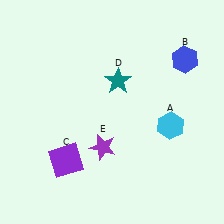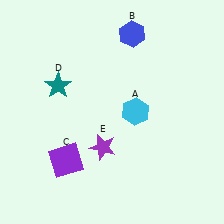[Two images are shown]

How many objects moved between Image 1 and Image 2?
3 objects moved between the two images.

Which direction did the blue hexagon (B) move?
The blue hexagon (B) moved left.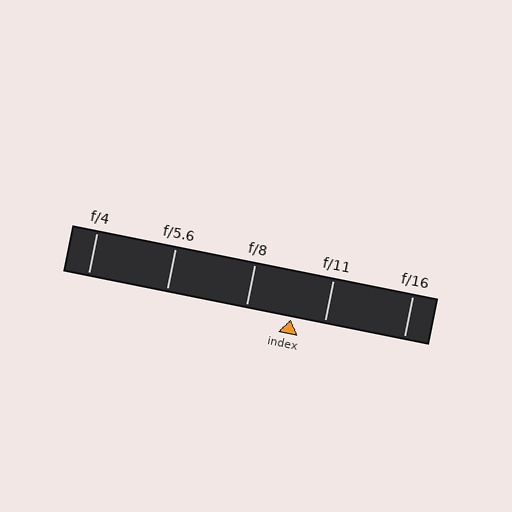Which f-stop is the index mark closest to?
The index mark is closest to f/11.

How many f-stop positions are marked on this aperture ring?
There are 5 f-stop positions marked.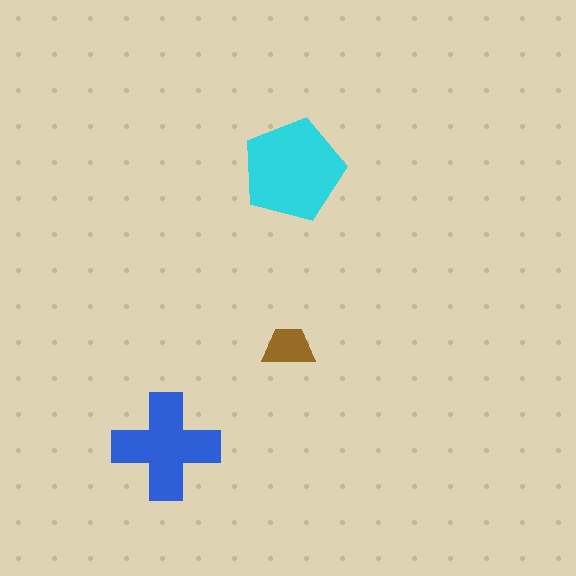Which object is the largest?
The cyan pentagon.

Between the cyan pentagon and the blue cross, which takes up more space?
The cyan pentagon.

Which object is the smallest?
The brown trapezoid.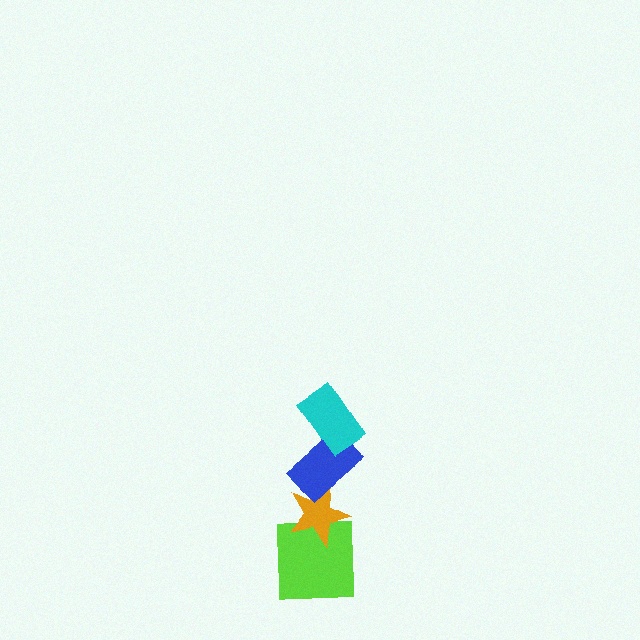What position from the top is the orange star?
The orange star is 3rd from the top.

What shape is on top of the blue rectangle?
The cyan rectangle is on top of the blue rectangle.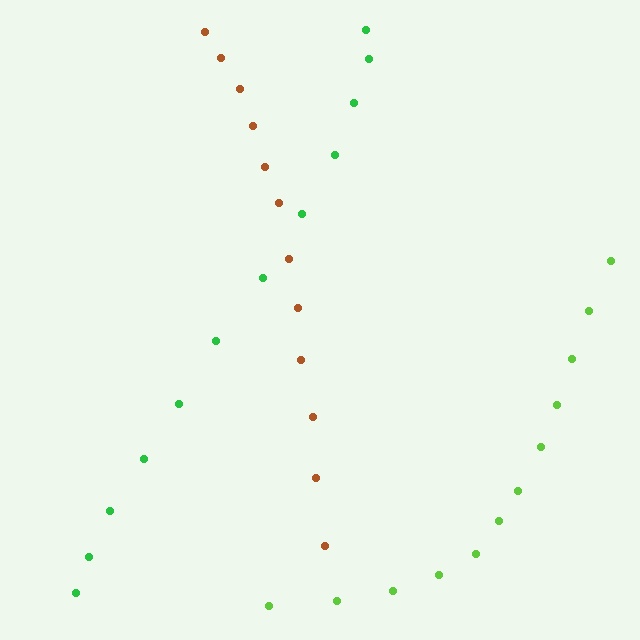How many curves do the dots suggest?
There are 3 distinct paths.